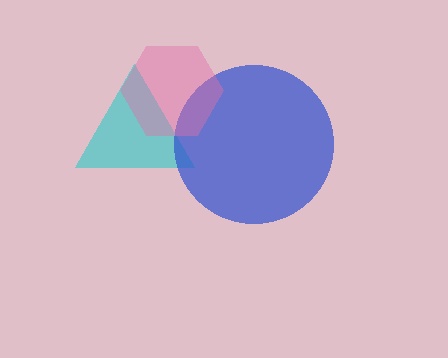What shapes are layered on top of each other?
The layered shapes are: a cyan triangle, a blue circle, a pink hexagon.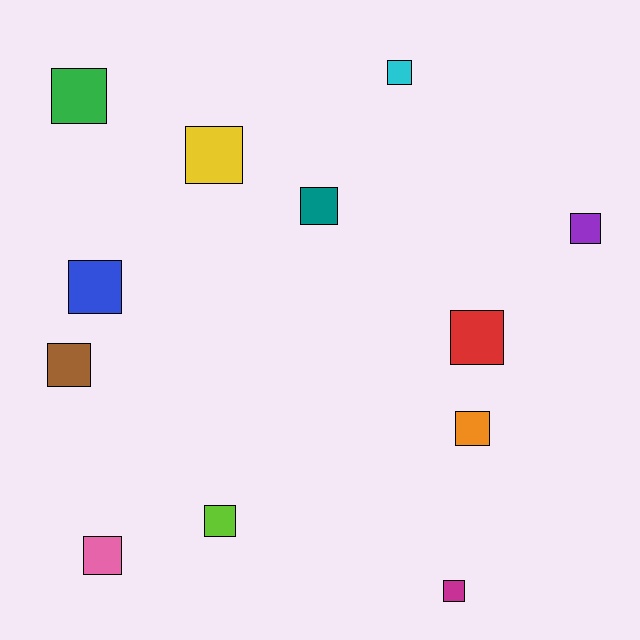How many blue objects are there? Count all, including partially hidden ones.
There is 1 blue object.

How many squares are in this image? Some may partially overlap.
There are 12 squares.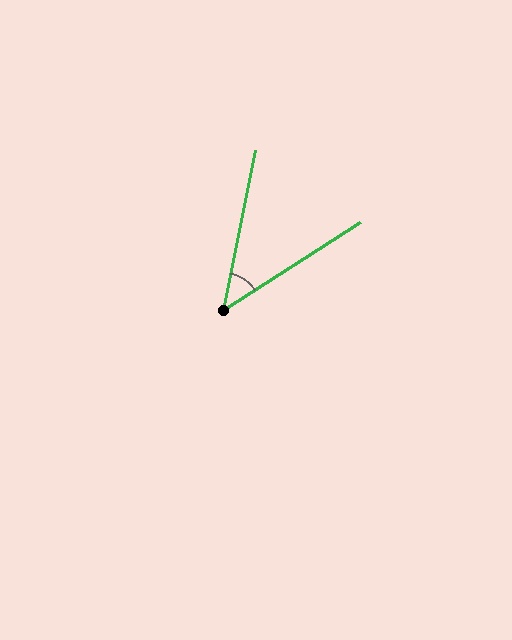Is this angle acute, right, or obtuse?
It is acute.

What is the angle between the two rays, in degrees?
Approximately 46 degrees.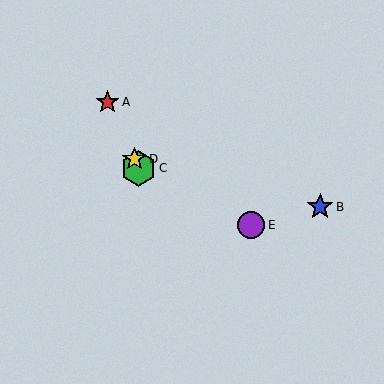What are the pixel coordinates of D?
Object D is at (134, 159).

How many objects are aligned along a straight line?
3 objects (A, C, D) are aligned along a straight line.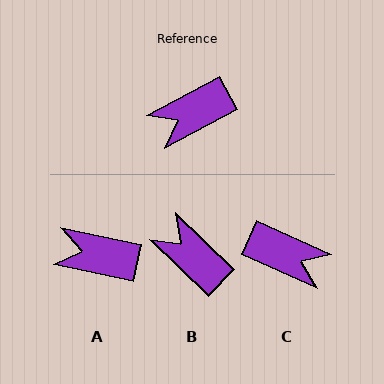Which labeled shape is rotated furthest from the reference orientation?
C, about 129 degrees away.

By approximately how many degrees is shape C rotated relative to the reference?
Approximately 129 degrees counter-clockwise.